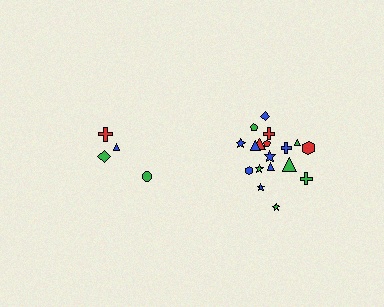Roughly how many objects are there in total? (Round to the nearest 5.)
Roughly 20 objects in total.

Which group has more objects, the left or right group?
The right group.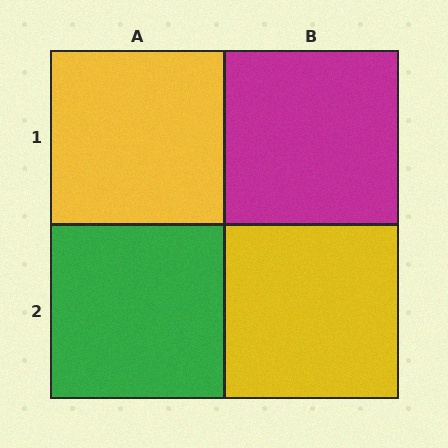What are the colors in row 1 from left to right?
Yellow, magenta.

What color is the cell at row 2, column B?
Yellow.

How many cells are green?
1 cell is green.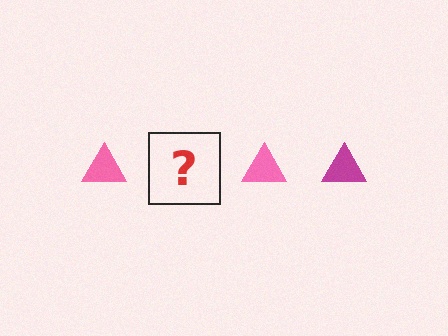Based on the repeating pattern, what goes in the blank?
The blank should be a magenta triangle.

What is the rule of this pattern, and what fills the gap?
The rule is that the pattern cycles through pink, magenta triangles. The gap should be filled with a magenta triangle.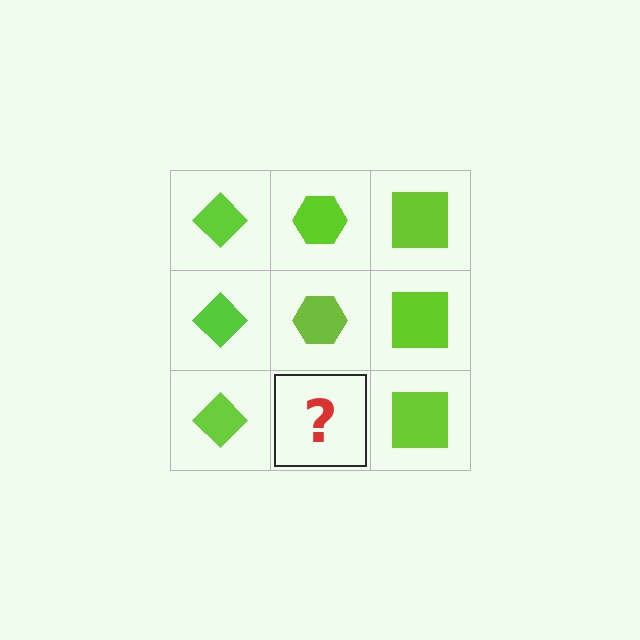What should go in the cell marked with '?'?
The missing cell should contain a lime hexagon.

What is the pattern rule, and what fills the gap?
The rule is that each column has a consistent shape. The gap should be filled with a lime hexagon.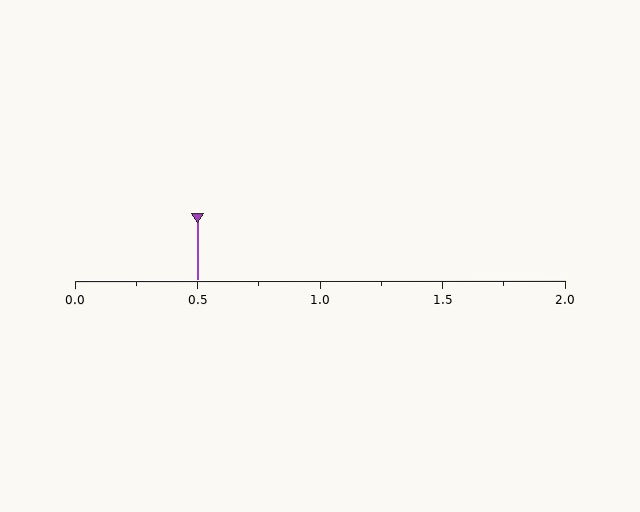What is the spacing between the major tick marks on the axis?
The major ticks are spaced 0.5 apart.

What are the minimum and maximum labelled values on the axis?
The axis runs from 0.0 to 2.0.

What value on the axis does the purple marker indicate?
The marker indicates approximately 0.5.